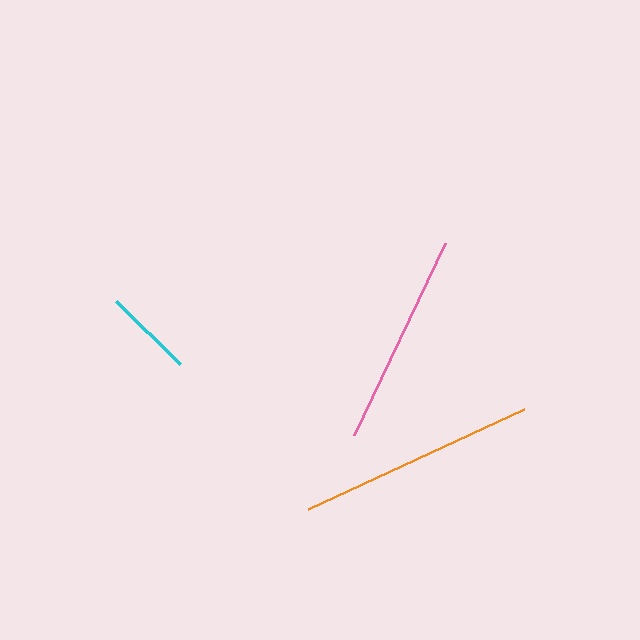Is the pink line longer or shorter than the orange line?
The orange line is longer than the pink line.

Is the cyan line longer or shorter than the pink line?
The pink line is longer than the cyan line.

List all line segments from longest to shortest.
From longest to shortest: orange, pink, cyan.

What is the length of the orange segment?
The orange segment is approximately 238 pixels long.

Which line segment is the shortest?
The cyan line is the shortest at approximately 90 pixels.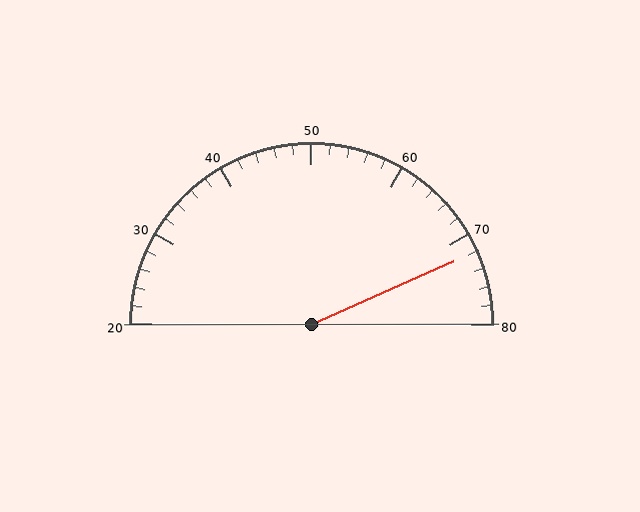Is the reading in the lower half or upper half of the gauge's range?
The reading is in the upper half of the range (20 to 80).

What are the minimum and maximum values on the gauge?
The gauge ranges from 20 to 80.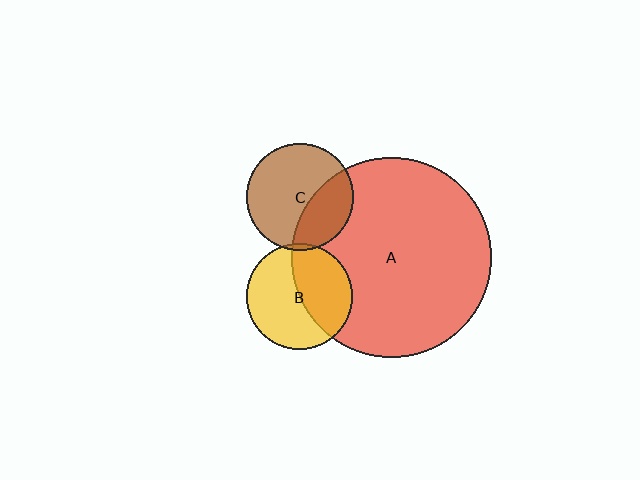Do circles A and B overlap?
Yes.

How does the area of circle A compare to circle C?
Approximately 3.5 times.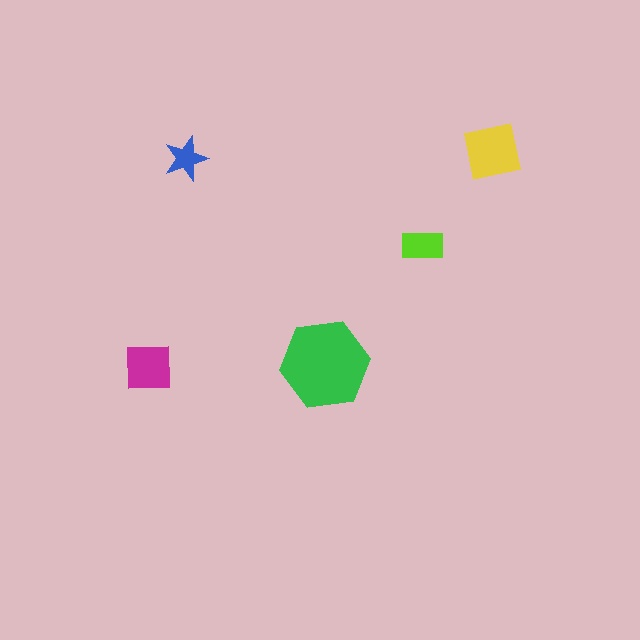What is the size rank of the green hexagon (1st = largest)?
1st.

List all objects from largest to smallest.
The green hexagon, the yellow square, the magenta square, the lime rectangle, the blue star.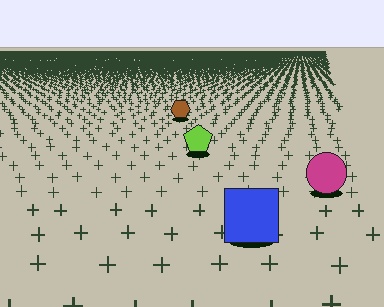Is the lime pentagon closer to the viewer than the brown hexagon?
Yes. The lime pentagon is closer — you can tell from the texture gradient: the ground texture is coarser near it.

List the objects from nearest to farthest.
From nearest to farthest: the blue square, the magenta circle, the lime pentagon, the brown hexagon.